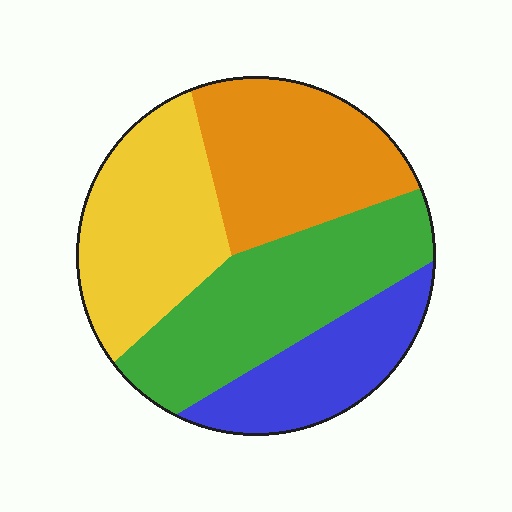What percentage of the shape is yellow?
Yellow takes up about one quarter (1/4) of the shape.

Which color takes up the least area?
Blue, at roughly 20%.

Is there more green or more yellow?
Green.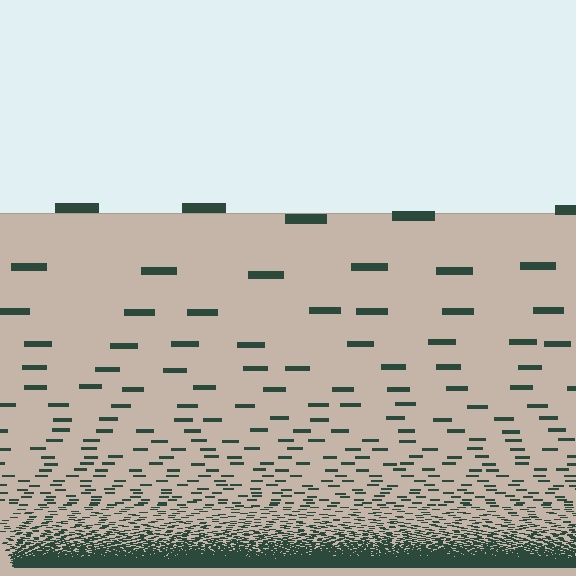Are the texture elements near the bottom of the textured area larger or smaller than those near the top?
Smaller. The gradient is inverted — elements near the bottom are smaller and denser.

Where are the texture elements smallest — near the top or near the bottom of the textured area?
Near the bottom.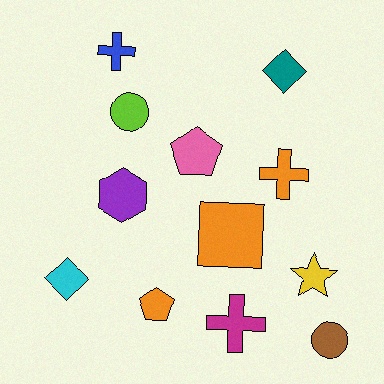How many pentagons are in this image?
There are 2 pentagons.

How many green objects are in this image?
There are no green objects.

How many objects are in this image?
There are 12 objects.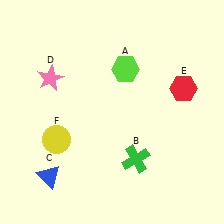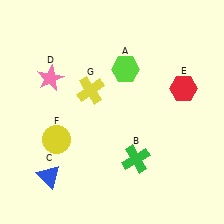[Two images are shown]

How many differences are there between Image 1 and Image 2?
There is 1 difference between the two images.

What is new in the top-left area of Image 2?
A yellow cross (G) was added in the top-left area of Image 2.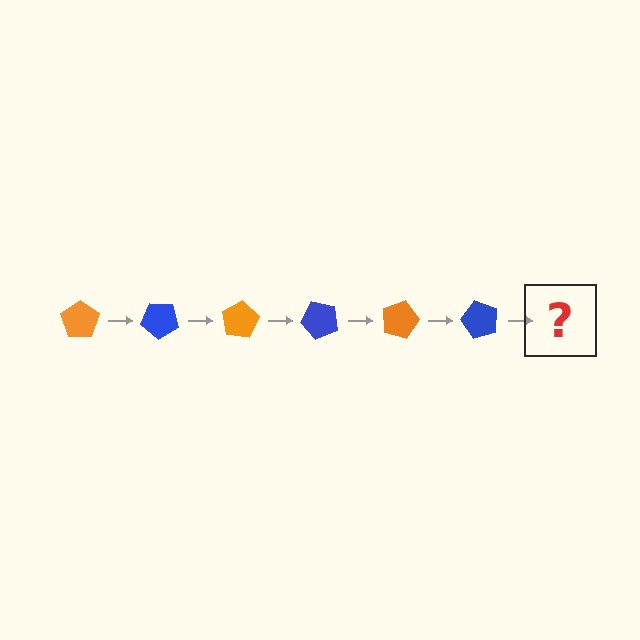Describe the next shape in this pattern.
It should be an orange pentagon, rotated 240 degrees from the start.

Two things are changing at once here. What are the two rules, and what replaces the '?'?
The two rules are that it rotates 40 degrees each step and the color cycles through orange and blue. The '?' should be an orange pentagon, rotated 240 degrees from the start.